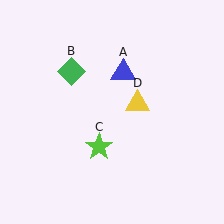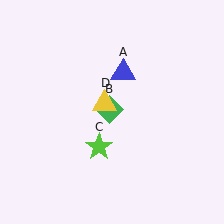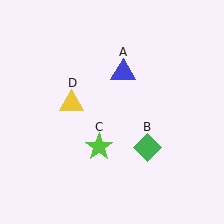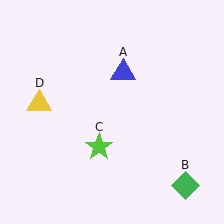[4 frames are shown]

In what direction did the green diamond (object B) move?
The green diamond (object B) moved down and to the right.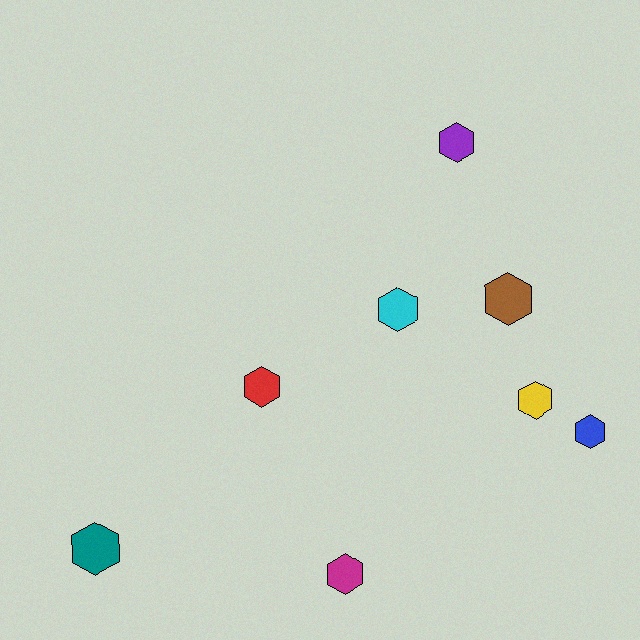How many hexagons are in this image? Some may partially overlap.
There are 8 hexagons.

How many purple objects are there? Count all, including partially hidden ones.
There is 1 purple object.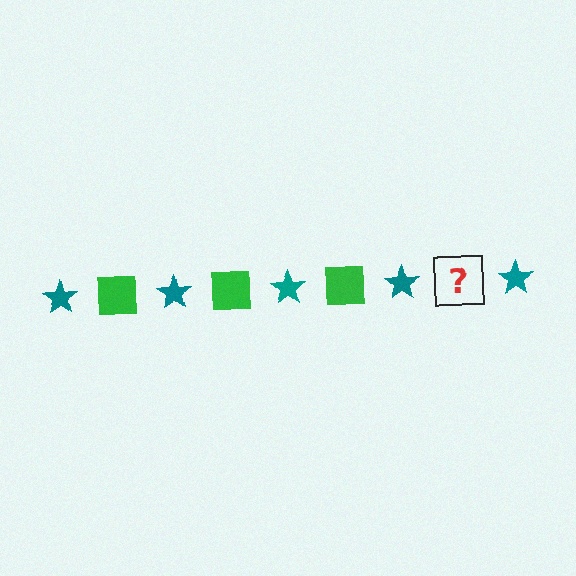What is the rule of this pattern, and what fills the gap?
The rule is that the pattern alternates between teal star and green square. The gap should be filled with a green square.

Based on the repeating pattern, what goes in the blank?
The blank should be a green square.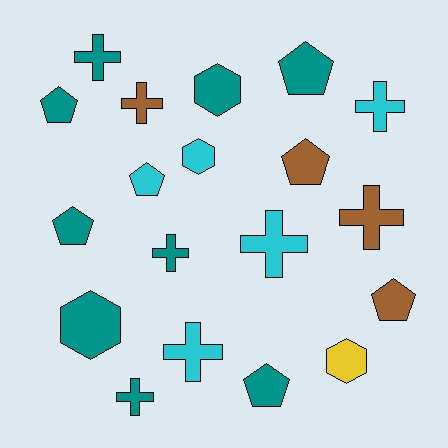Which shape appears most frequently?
Cross, with 8 objects.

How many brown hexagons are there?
There are no brown hexagons.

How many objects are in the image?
There are 19 objects.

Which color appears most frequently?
Teal, with 9 objects.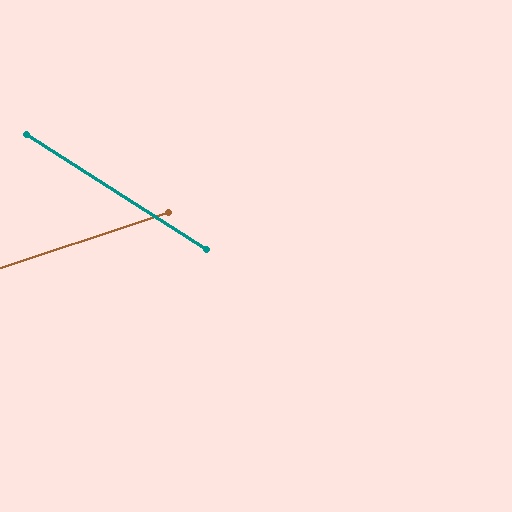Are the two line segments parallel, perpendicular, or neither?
Neither parallel nor perpendicular — they differ by about 51°.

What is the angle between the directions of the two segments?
Approximately 51 degrees.